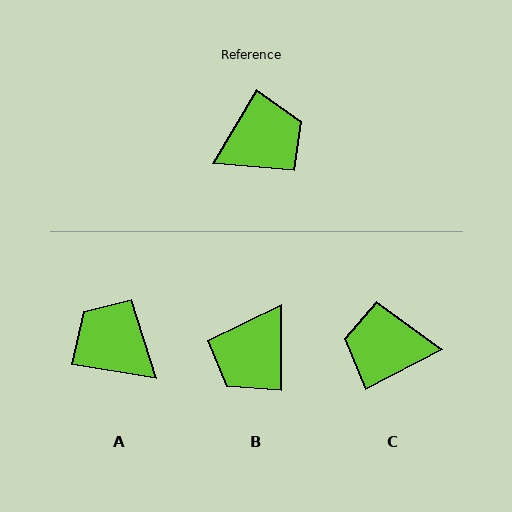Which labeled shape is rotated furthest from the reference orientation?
B, about 149 degrees away.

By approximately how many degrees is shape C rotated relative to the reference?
Approximately 148 degrees counter-clockwise.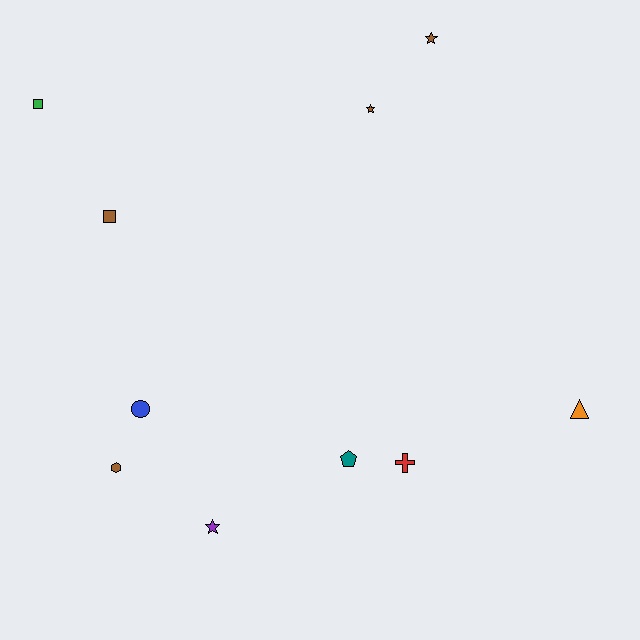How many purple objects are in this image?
There is 1 purple object.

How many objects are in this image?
There are 10 objects.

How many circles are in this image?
There is 1 circle.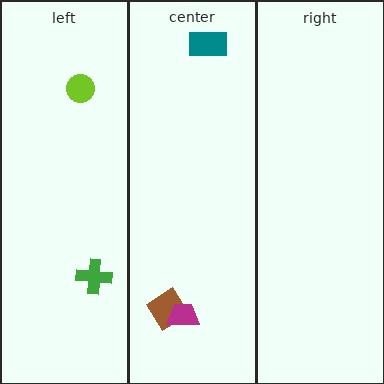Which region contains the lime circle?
The left region.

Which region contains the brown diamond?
The center region.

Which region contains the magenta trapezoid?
The center region.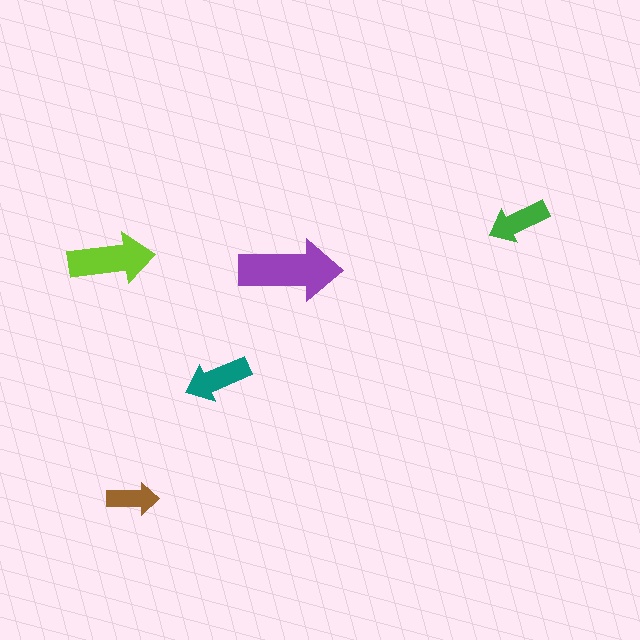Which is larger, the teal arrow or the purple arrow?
The purple one.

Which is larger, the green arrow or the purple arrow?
The purple one.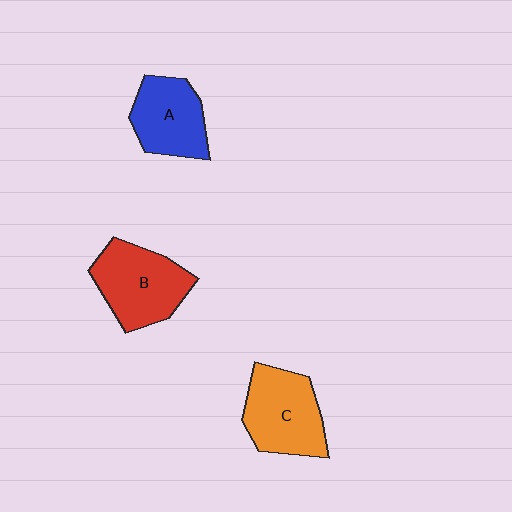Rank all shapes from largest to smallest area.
From largest to smallest: B (red), C (orange), A (blue).